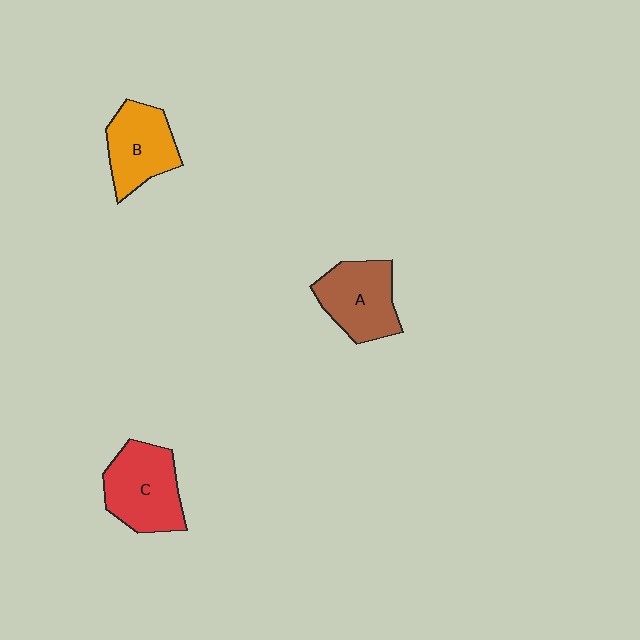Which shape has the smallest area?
Shape B (orange).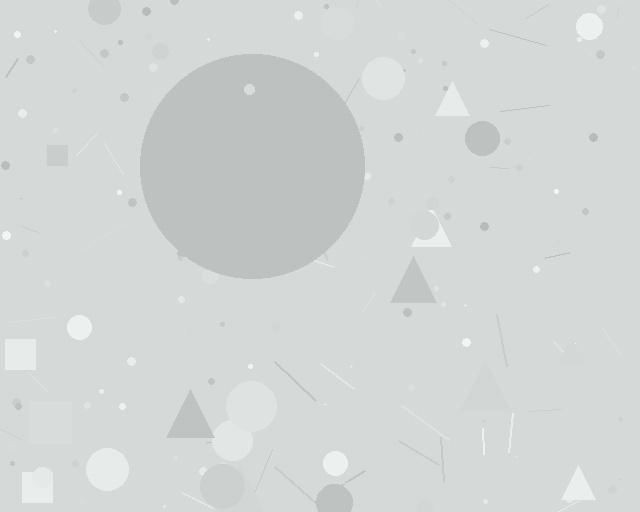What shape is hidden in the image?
A circle is hidden in the image.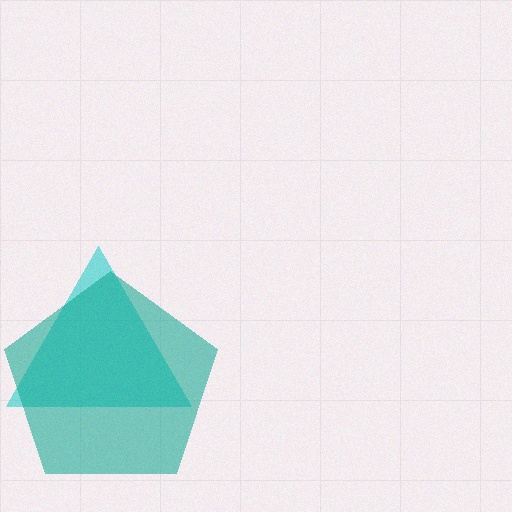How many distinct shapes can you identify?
There are 2 distinct shapes: a cyan triangle, a teal pentagon.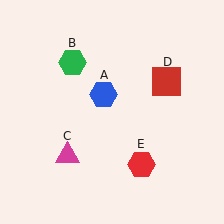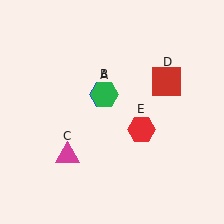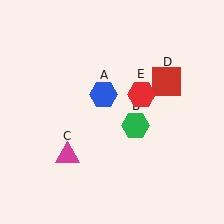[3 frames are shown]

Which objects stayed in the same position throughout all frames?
Blue hexagon (object A) and magenta triangle (object C) and red square (object D) remained stationary.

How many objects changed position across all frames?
2 objects changed position: green hexagon (object B), red hexagon (object E).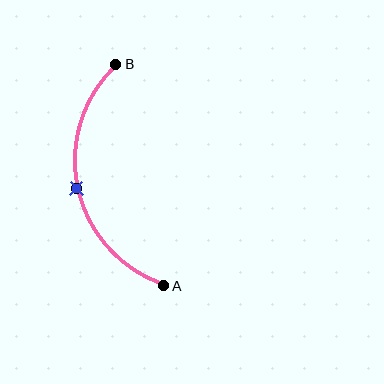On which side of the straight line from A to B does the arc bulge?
The arc bulges to the left of the straight line connecting A and B.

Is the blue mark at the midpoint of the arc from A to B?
Yes. The blue mark lies on the arc at equal arc-length from both A and B — it is the arc midpoint.